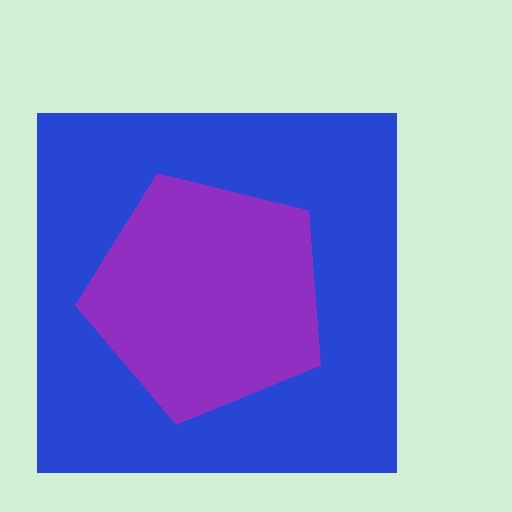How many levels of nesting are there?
2.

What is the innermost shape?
The purple pentagon.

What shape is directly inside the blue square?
The purple pentagon.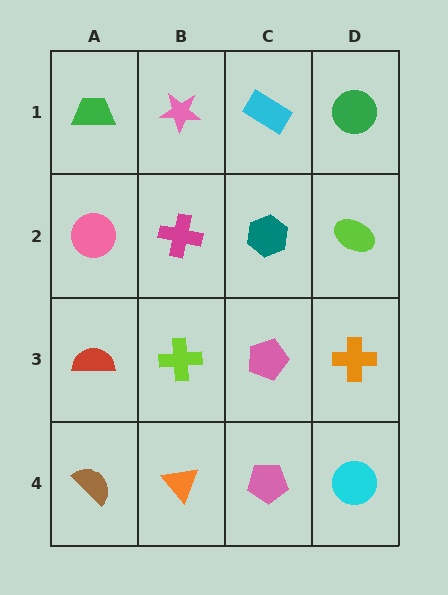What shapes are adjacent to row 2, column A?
A green trapezoid (row 1, column A), a red semicircle (row 3, column A), a magenta cross (row 2, column B).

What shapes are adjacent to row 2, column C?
A cyan rectangle (row 1, column C), a pink pentagon (row 3, column C), a magenta cross (row 2, column B), a lime ellipse (row 2, column D).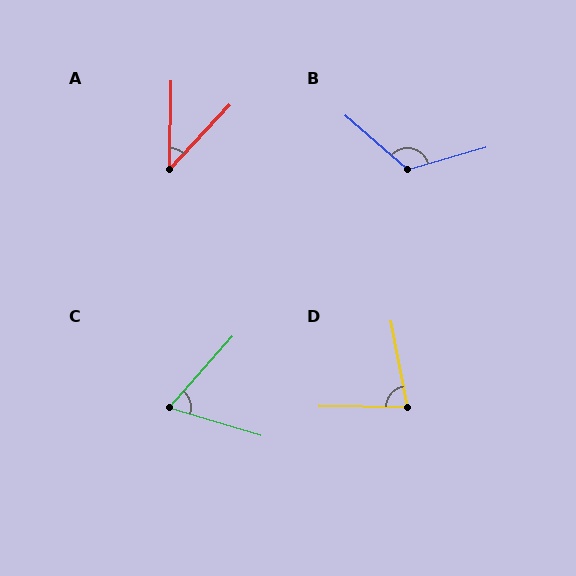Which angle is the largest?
B, at approximately 123 degrees.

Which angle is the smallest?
A, at approximately 42 degrees.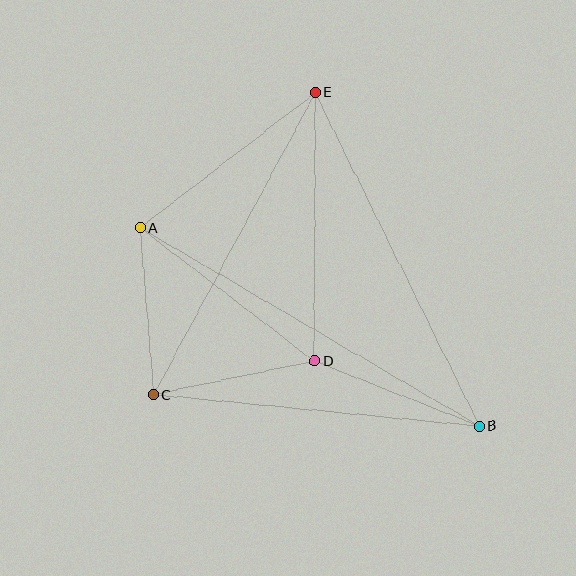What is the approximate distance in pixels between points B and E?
The distance between B and E is approximately 372 pixels.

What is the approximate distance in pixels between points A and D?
The distance between A and D is approximately 219 pixels.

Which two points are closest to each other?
Points C and D are closest to each other.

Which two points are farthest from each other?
Points A and B are farthest from each other.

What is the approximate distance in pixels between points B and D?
The distance between B and D is approximately 177 pixels.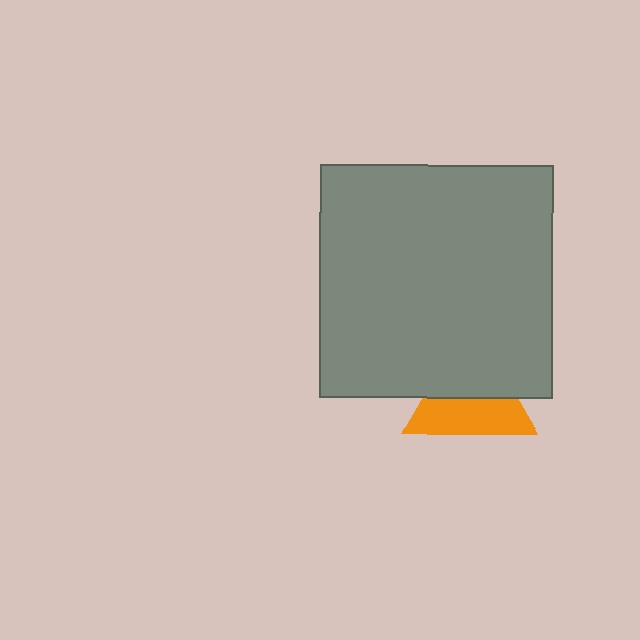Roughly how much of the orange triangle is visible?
About half of it is visible (roughly 51%).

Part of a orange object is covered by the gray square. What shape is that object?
It is a triangle.